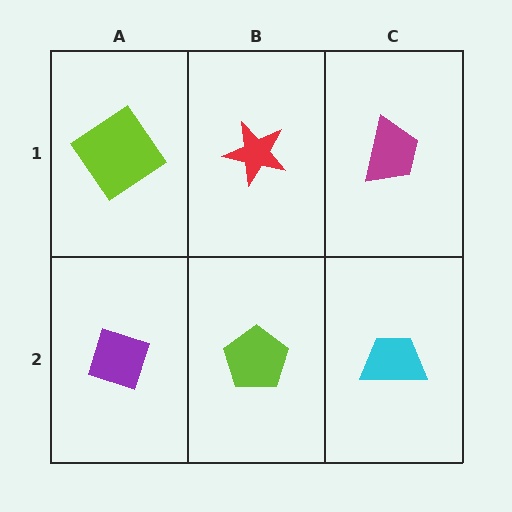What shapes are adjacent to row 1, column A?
A purple diamond (row 2, column A), a red star (row 1, column B).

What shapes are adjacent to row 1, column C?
A cyan trapezoid (row 2, column C), a red star (row 1, column B).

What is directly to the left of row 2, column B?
A purple diamond.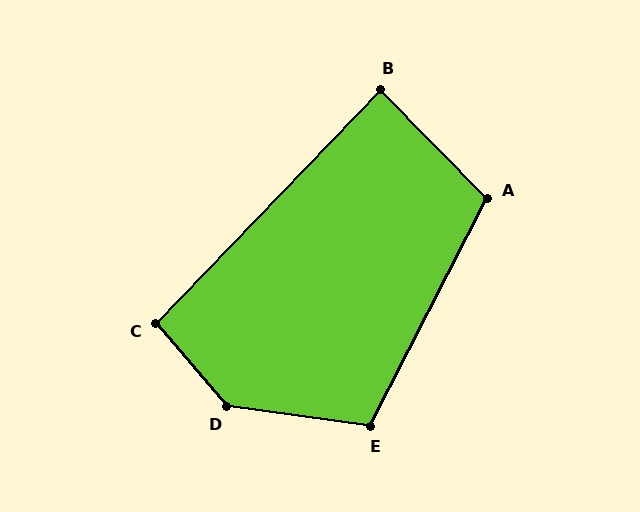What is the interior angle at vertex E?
Approximately 110 degrees (obtuse).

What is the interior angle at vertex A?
Approximately 108 degrees (obtuse).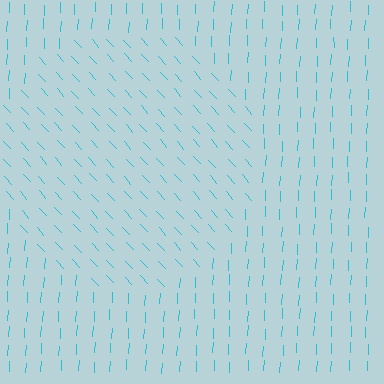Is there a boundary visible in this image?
Yes, there is a texture boundary formed by a change in line orientation.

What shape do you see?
I see a circle.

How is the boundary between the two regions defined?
The boundary is defined purely by a change in line orientation (approximately 45 degrees difference). All lines are the same color and thickness.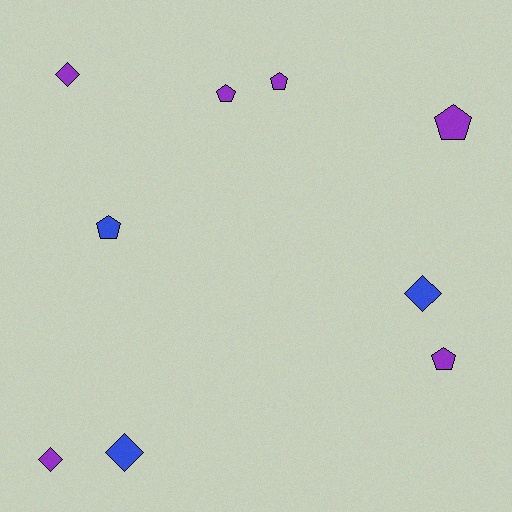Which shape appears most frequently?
Pentagon, with 5 objects.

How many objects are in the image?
There are 9 objects.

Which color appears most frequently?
Purple, with 6 objects.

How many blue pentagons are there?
There is 1 blue pentagon.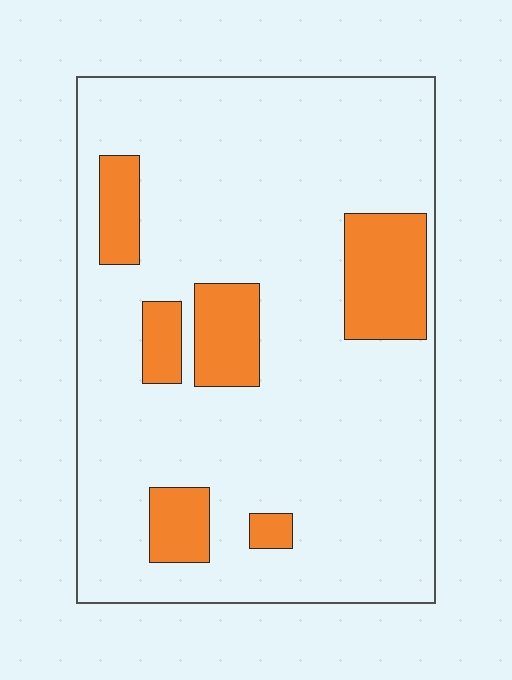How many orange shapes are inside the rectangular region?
6.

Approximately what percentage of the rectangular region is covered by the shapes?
Approximately 15%.